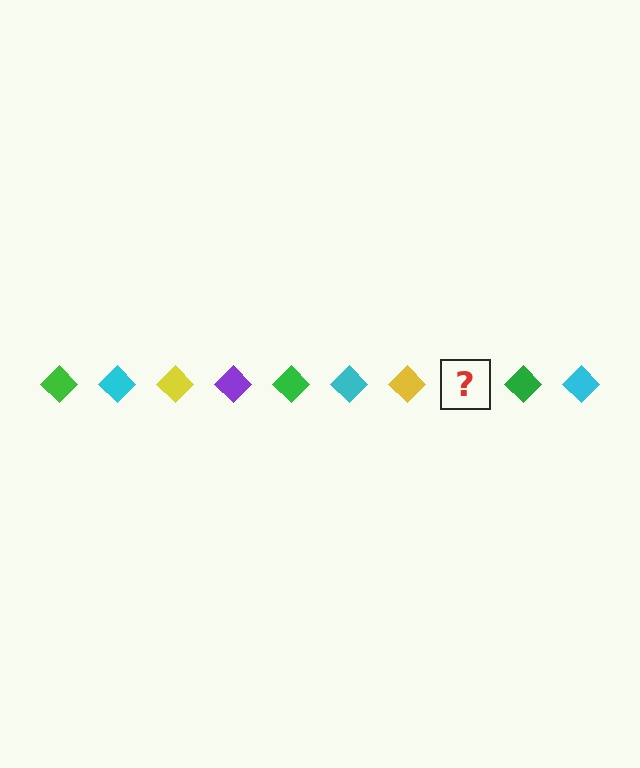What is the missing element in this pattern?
The missing element is a purple diamond.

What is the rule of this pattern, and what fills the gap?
The rule is that the pattern cycles through green, cyan, yellow, purple diamonds. The gap should be filled with a purple diamond.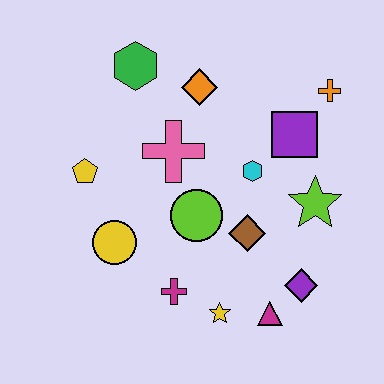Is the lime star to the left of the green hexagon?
No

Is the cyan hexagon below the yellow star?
No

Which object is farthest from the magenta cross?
The orange cross is farthest from the magenta cross.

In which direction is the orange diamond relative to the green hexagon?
The orange diamond is to the right of the green hexagon.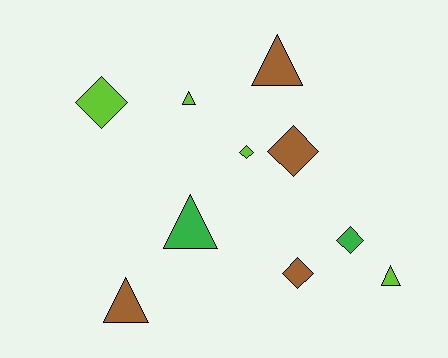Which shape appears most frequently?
Diamond, with 5 objects.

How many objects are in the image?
There are 10 objects.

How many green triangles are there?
There is 1 green triangle.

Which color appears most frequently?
Lime, with 4 objects.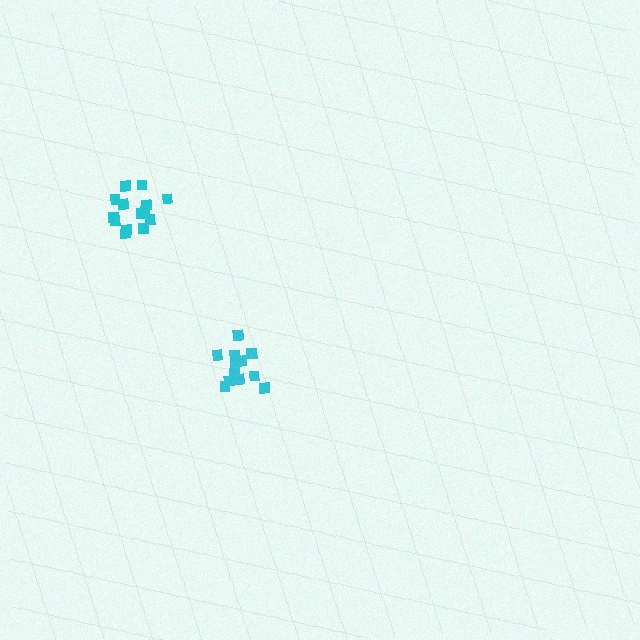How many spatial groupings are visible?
There are 2 spatial groupings.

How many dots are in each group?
Group 1: 12 dots, Group 2: 14 dots (26 total).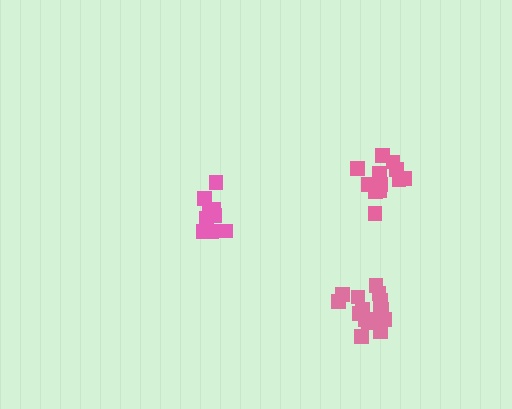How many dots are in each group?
Group 1: 11 dots, Group 2: 12 dots, Group 3: 16 dots (39 total).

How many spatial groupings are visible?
There are 3 spatial groupings.